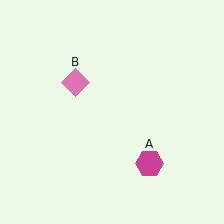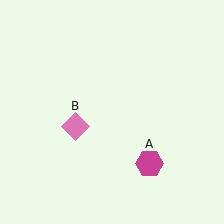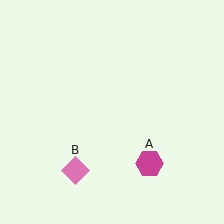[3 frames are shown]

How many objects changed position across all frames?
1 object changed position: pink diamond (object B).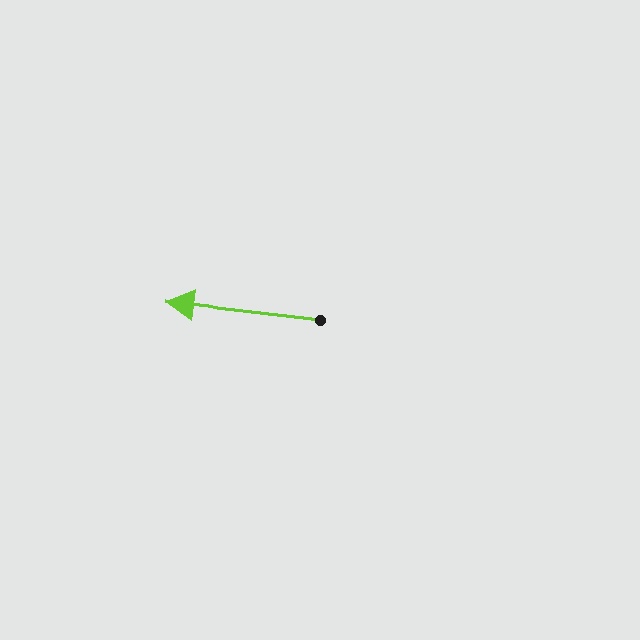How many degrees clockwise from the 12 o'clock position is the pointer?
Approximately 276 degrees.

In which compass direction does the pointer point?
West.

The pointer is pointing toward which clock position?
Roughly 9 o'clock.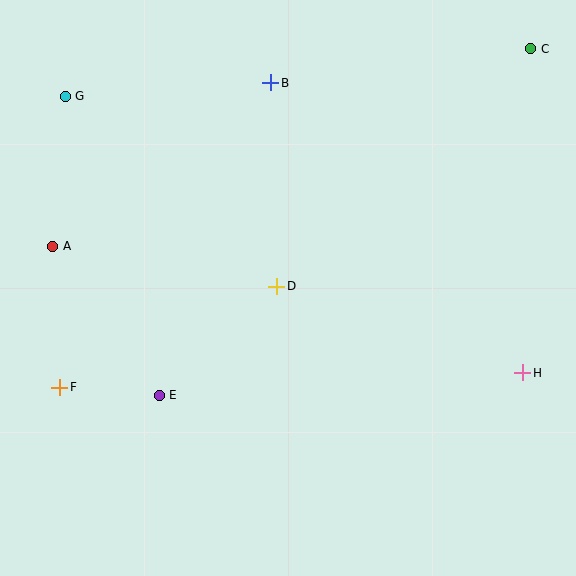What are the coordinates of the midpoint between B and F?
The midpoint between B and F is at (165, 235).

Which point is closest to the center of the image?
Point D at (277, 286) is closest to the center.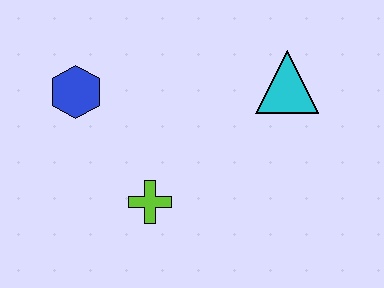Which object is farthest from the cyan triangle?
The blue hexagon is farthest from the cyan triangle.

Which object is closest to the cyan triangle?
The lime cross is closest to the cyan triangle.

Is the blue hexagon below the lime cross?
No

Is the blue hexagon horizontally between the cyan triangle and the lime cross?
No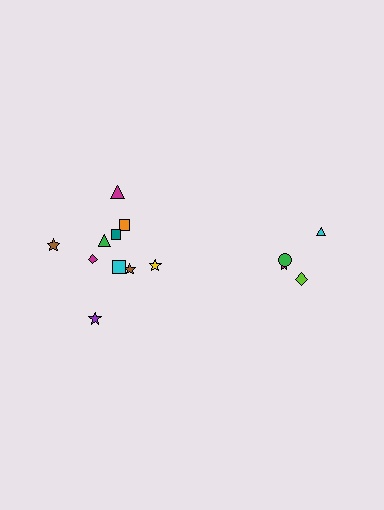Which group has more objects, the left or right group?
The left group.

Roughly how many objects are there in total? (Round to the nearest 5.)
Roughly 15 objects in total.